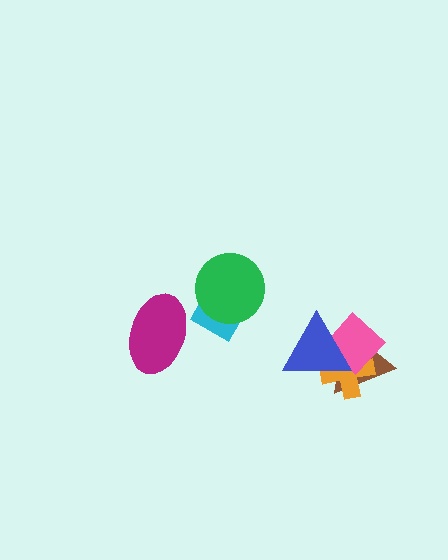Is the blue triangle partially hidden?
No, no other shape covers it.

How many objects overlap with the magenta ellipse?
0 objects overlap with the magenta ellipse.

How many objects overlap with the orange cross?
3 objects overlap with the orange cross.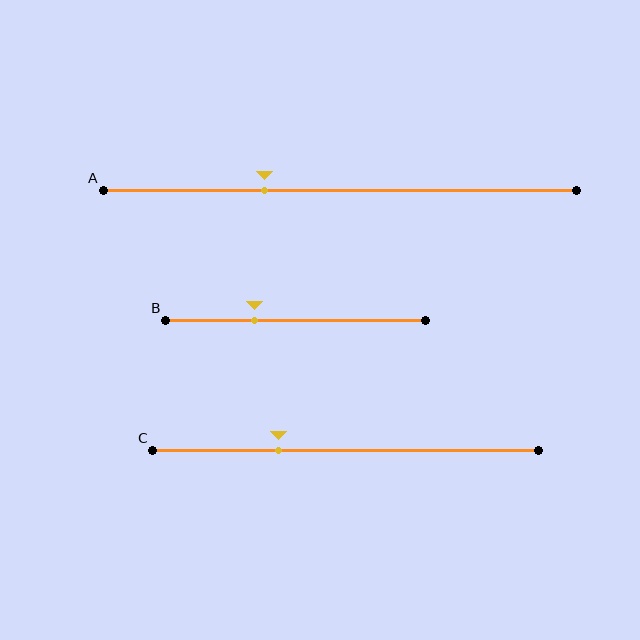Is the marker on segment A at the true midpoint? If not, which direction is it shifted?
No, the marker on segment A is shifted to the left by about 16% of the segment length.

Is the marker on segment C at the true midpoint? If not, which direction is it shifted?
No, the marker on segment C is shifted to the left by about 17% of the segment length.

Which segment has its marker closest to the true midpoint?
Segment B has its marker closest to the true midpoint.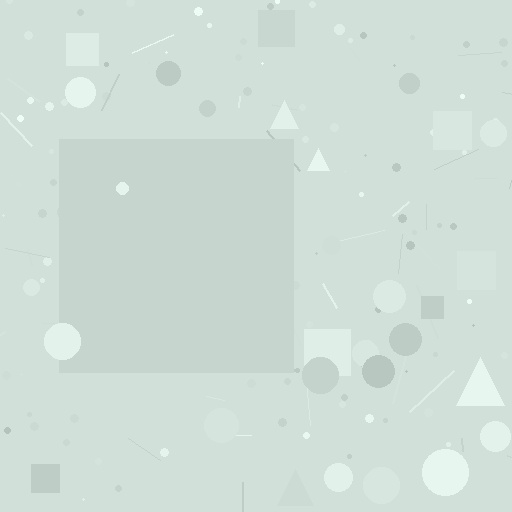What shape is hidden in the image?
A square is hidden in the image.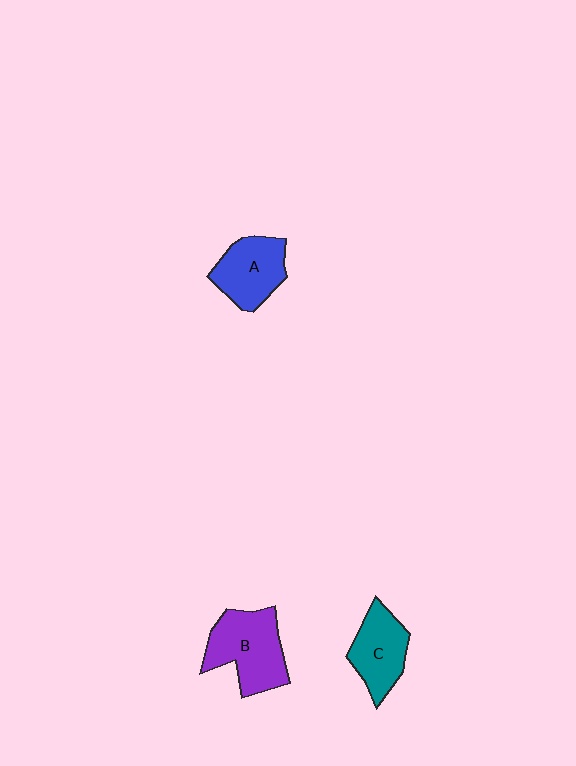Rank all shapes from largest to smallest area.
From largest to smallest: B (purple), A (blue), C (teal).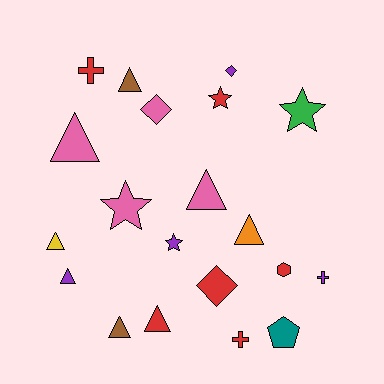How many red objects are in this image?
There are 6 red objects.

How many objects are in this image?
There are 20 objects.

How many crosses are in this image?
There are 3 crosses.